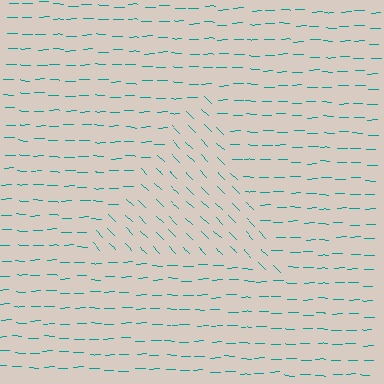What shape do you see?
I see a triangle.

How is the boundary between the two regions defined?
The boundary is defined purely by a change in line orientation (approximately 45 degrees difference). All lines are the same color and thickness.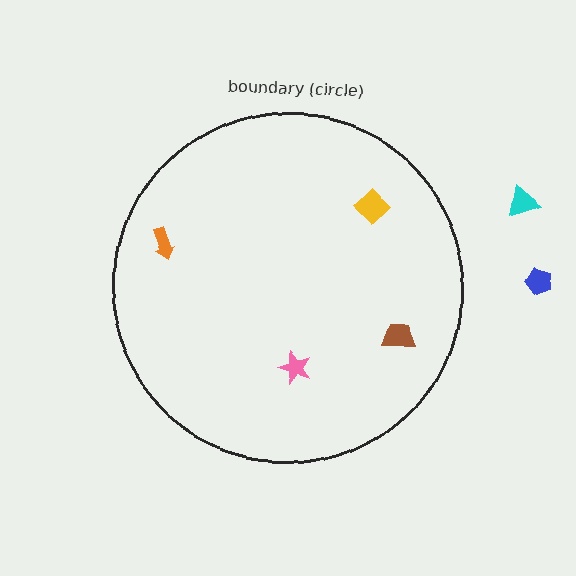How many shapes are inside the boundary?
4 inside, 2 outside.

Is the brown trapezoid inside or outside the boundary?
Inside.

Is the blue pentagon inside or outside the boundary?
Outside.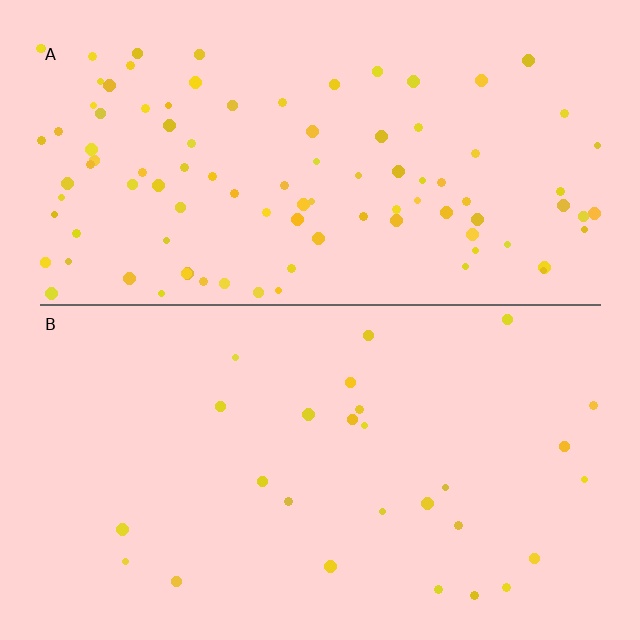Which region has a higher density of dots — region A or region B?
A (the top).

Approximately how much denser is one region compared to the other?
Approximately 3.7× — region A over region B.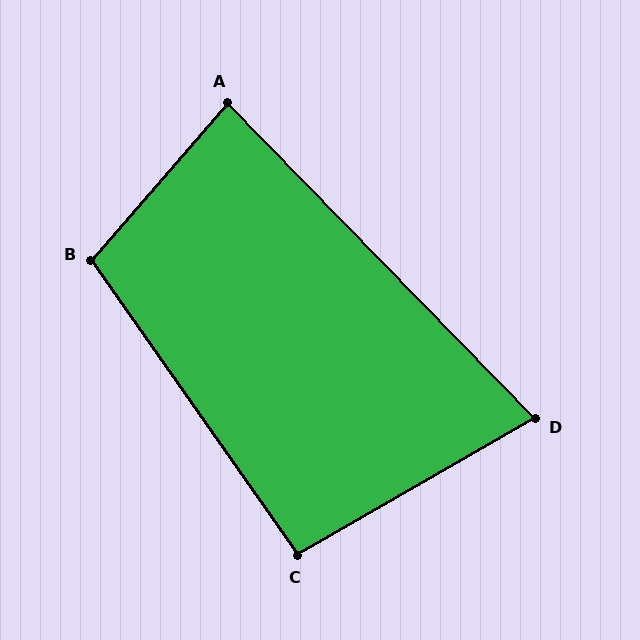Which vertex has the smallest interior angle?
D, at approximately 76 degrees.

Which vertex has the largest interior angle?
B, at approximately 104 degrees.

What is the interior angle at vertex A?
Approximately 85 degrees (acute).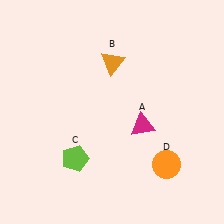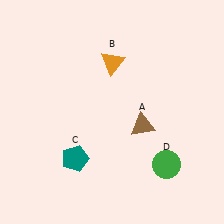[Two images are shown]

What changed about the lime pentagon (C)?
In Image 1, C is lime. In Image 2, it changed to teal.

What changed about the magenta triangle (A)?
In Image 1, A is magenta. In Image 2, it changed to brown.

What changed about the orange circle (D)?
In Image 1, D is orange. In Image 2, it changed to green.